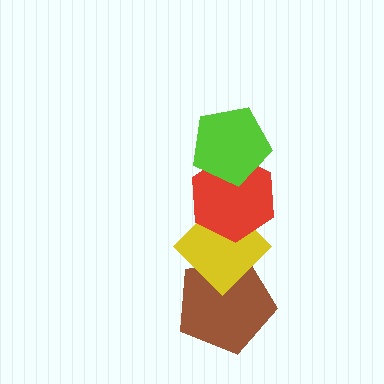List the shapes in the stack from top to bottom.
From top to bottom: the lime pentagon, the red hexagon, the yellow diamond, the brown pentagon.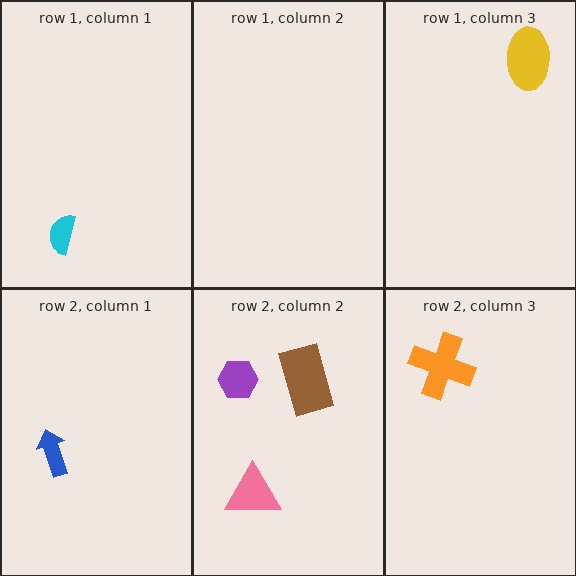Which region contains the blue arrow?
The row 2, column 1 region.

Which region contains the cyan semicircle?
The row 1, column 1 region.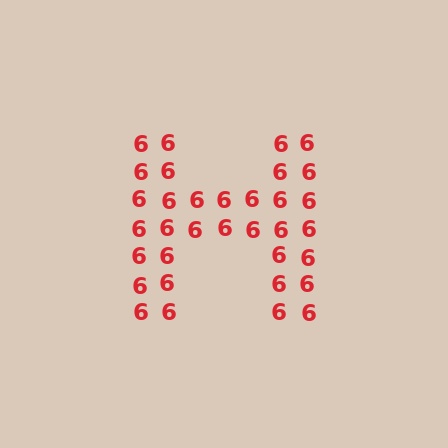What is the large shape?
The large shape is the letter H.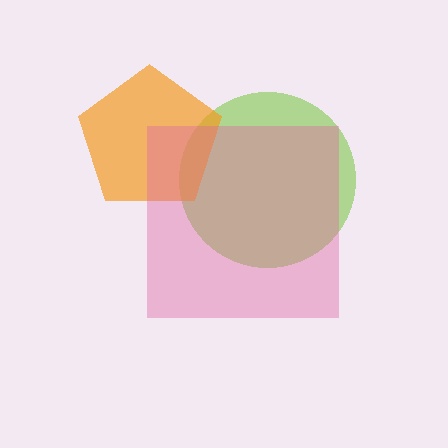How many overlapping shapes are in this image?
There are 3 overlapping shapes in the image.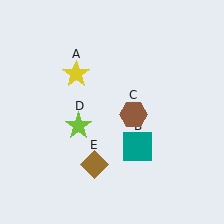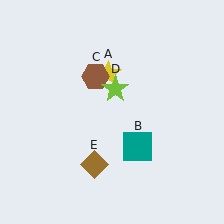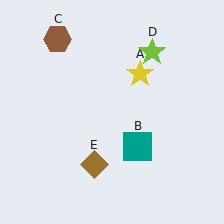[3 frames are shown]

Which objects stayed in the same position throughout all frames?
Teal square (object B) and brown diamond (object E) remained stationary.